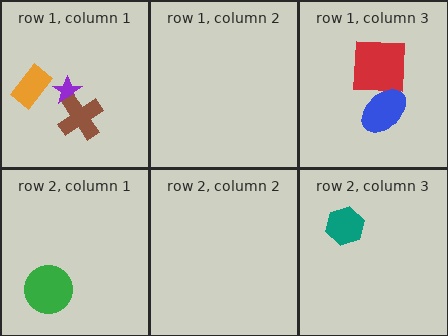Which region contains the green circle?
The row 2, column 1 region.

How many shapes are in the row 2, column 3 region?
1.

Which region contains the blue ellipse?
The row 1, column 3 region.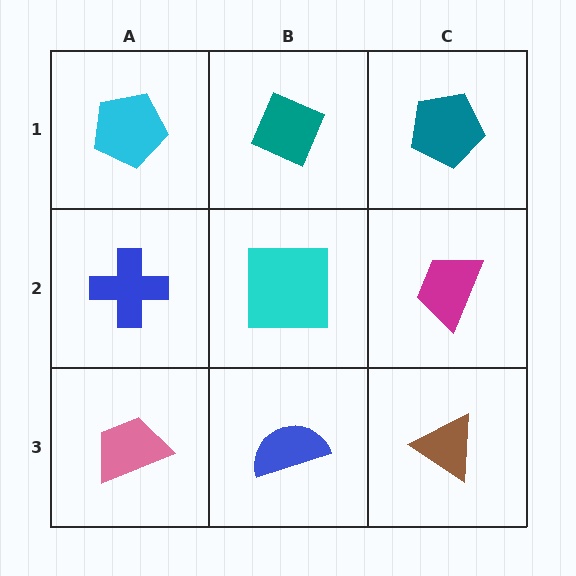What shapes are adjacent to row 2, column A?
A cyan pentagon (row 1, column A), a pink trapezoid (row 3, column A), a cyan square (row 2, column B).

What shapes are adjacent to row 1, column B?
A cyan square (row 2, column B), a cyan pentagon (row 1, column A), a teal pentagon (row 1, column C).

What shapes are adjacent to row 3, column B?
A cyan square (row 2, column B), a pink trapezoid (row 3, column A), a brown triangle (row 3, column C).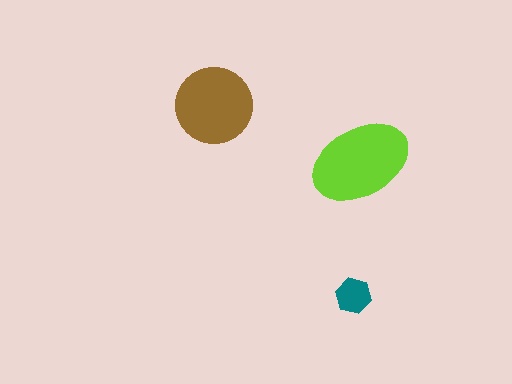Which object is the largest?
The lime ellipse.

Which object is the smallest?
The teal hexagon.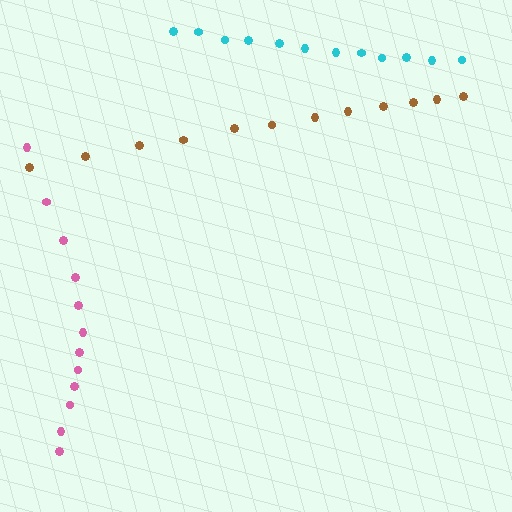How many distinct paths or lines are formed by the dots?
There are 3 distinct paths.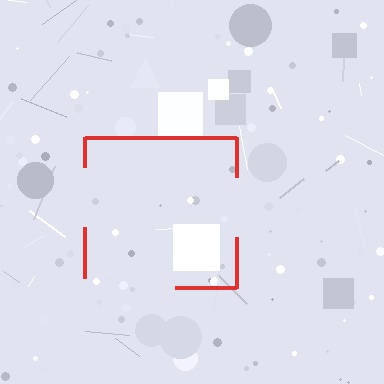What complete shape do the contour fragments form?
The contour fragments form a square.